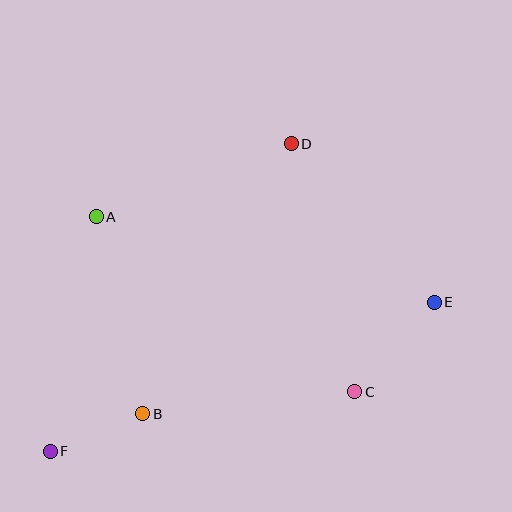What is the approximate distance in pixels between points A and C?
The distance between A and C is approximately 312 pixels.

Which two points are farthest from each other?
Points E and F are farthest from each other.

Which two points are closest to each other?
Points B and F are closest to each other.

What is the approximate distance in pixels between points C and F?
The distance between C and F is approximately 310 pixels.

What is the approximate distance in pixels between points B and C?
The distance between B and C is approximately 213 pixels.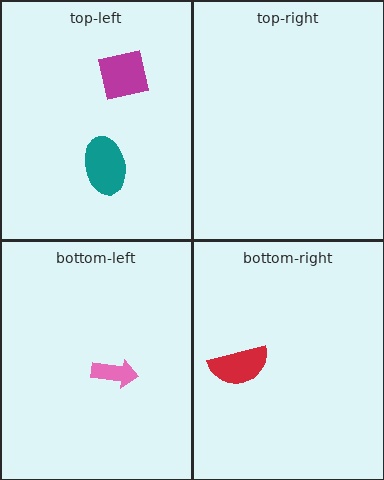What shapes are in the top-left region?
The magenta square, the teal ellipse.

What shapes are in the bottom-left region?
The pink arrow.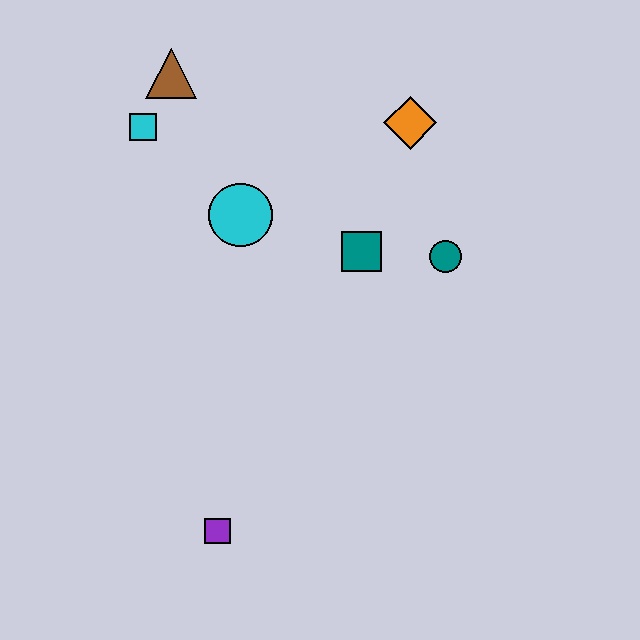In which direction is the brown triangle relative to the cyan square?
The brown triangle is above the cyan square.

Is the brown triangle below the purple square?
No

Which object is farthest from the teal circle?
The purple square is farthest from the teal circle.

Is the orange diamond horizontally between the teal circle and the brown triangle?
Yes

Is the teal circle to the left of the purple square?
No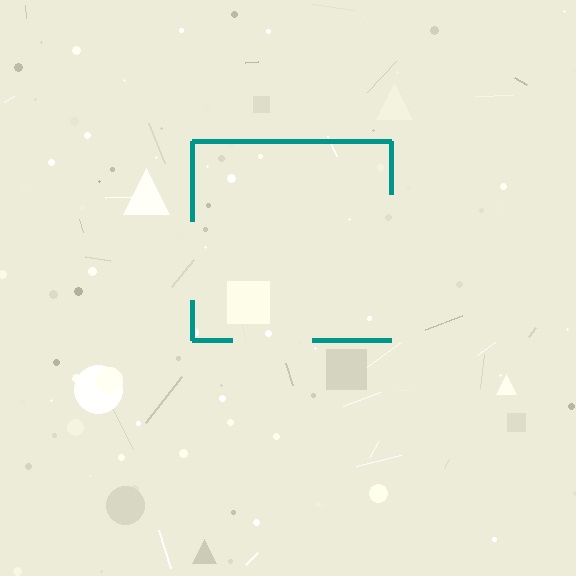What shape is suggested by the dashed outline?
The dashed outline suggests a square.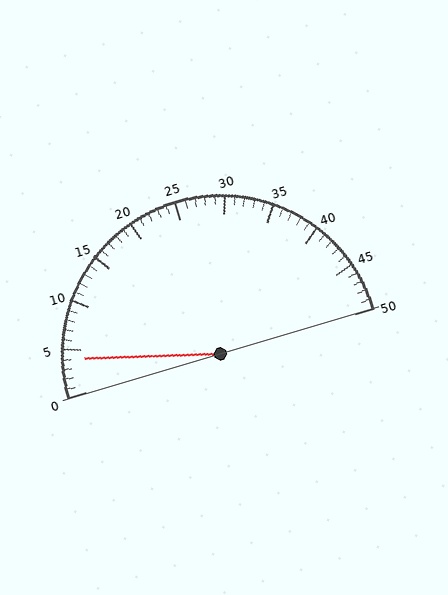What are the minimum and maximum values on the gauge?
The gauge ranges from 0 to 50.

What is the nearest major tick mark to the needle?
The nearest major tick mark is 5.